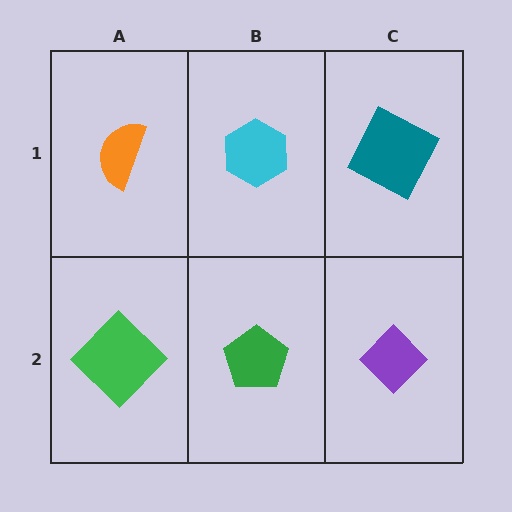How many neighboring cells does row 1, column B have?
3.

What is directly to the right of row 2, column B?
A purple diamond.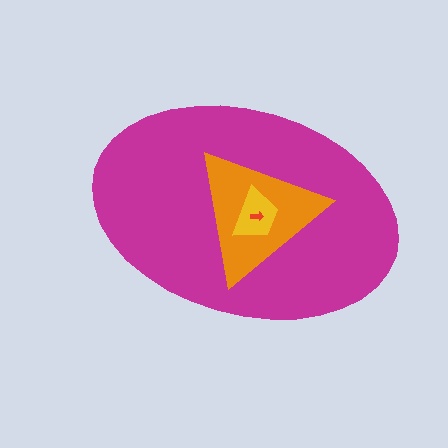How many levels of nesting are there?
4.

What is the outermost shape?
The magenta ellipse.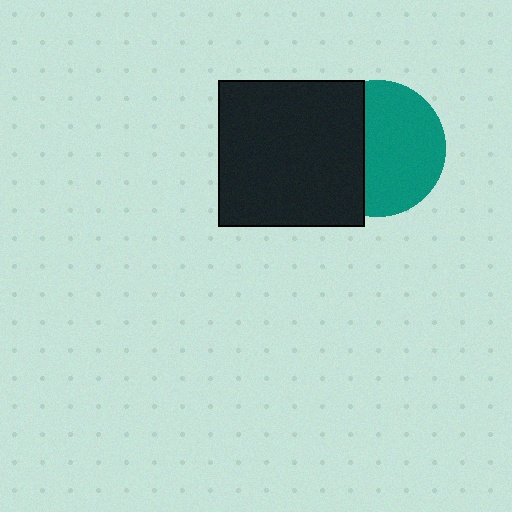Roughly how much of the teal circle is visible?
About half of it is visible (roughly 61%).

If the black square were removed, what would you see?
You would see the complete teal circle.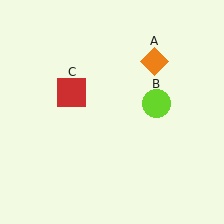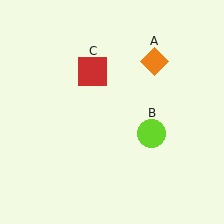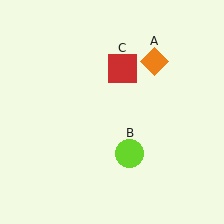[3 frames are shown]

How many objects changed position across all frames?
2 objects changed position: lime circle (object B), red square (object C).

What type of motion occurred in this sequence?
The lime circle (object B), red square (object C) rotated clockwise around the center of the scene.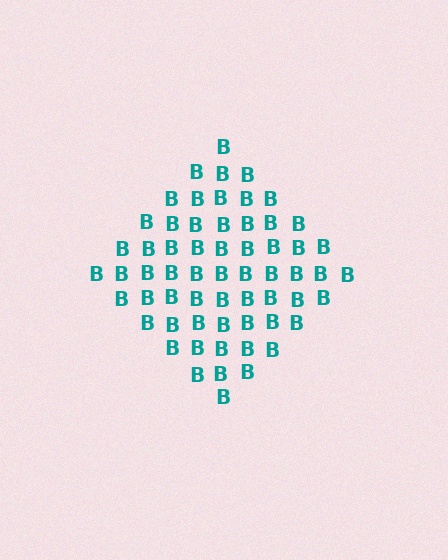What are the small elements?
The small elements are letter B's.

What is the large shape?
The large shape is a diamond.